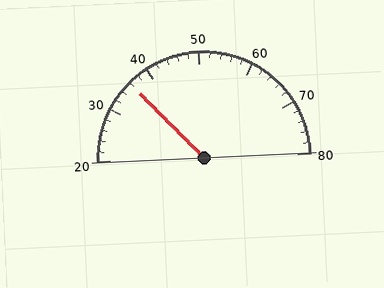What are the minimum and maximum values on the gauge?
The gauge ranges from 20 to 80.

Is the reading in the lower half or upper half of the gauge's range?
The reading is in the lower half of the range (20 to 80).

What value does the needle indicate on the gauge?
The needle indicates approximately 36.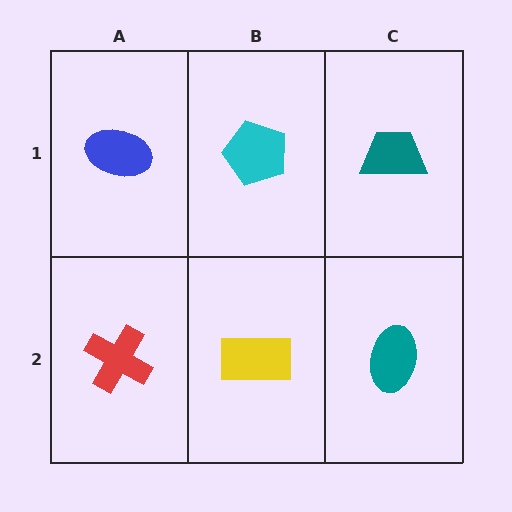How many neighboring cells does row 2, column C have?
2.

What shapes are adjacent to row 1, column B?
A yellow rectangle (row 2, column B), a blue ellipse (row 1, column A), a teal trapezoid (row 1, column C).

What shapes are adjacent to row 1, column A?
A red cross (row 2, column A), a cyan pentagon (row 1, column B).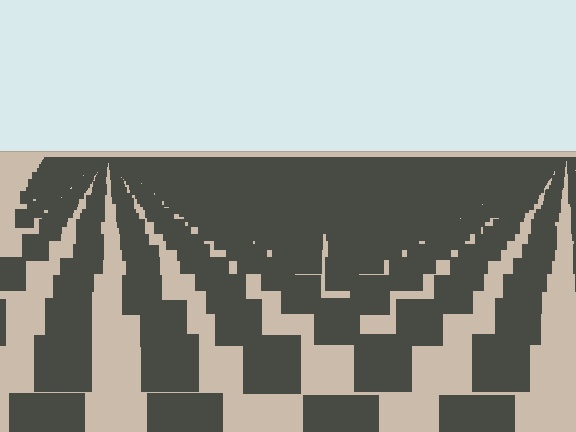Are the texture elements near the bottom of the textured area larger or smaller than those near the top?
Larger. Near the bottom, elements are closer to the viewer and appear at a bigger on-screen size.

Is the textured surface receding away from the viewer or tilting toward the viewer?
The surface is receding away from the viewer. Texture elements get smaller and denser toward the top.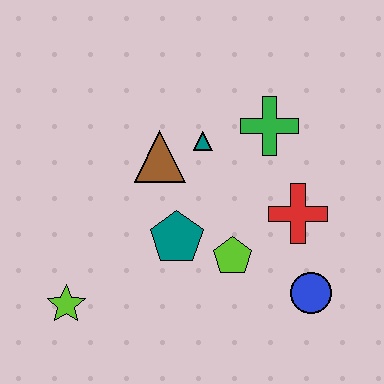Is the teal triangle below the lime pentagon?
No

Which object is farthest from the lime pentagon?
The lime star is farthest from the lime pentagon.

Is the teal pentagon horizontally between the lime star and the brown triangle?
No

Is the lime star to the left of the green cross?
Yes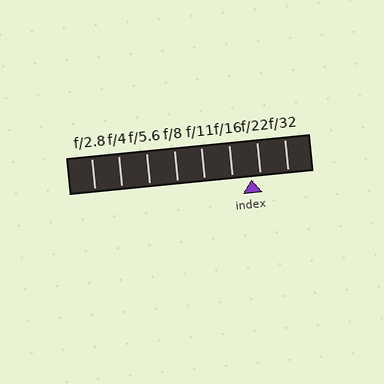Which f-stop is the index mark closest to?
The index mark is closest to f/22.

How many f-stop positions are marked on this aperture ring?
There are 8 f-stop positions marked.